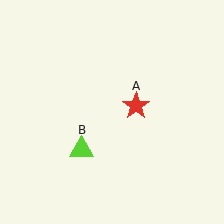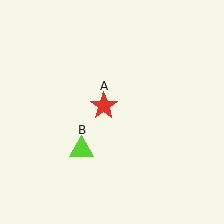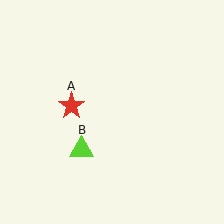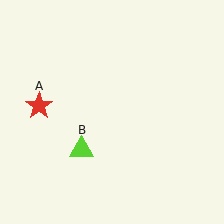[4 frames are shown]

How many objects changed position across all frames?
1 object changed position: red star (object A).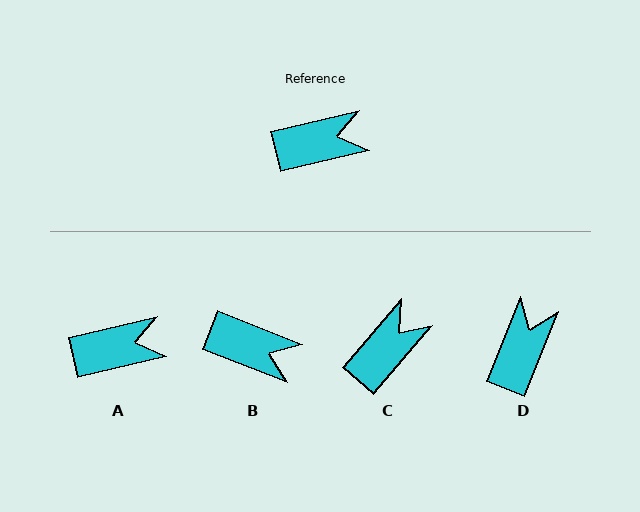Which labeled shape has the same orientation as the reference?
A.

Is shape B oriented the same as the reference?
No, it is off by about 35 degrees.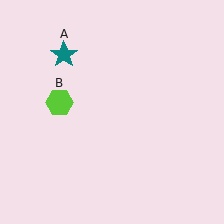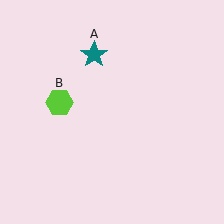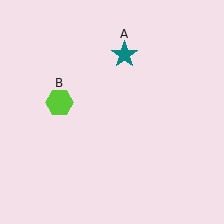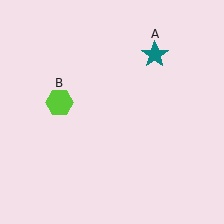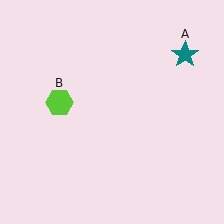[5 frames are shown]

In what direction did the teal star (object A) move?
The teal star (object A) moved right.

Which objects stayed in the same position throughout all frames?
Lime hexagon (object B) remained stationary.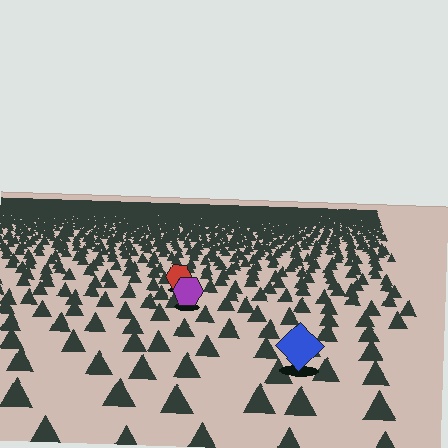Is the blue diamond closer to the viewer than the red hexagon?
Yes. The blue diamond is closer — you can tell from the texture gradient: the ground texture is coarser near it.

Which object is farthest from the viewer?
The red hexagon is farthest from the viewer. It appears smaller and the ground texture around it is denser.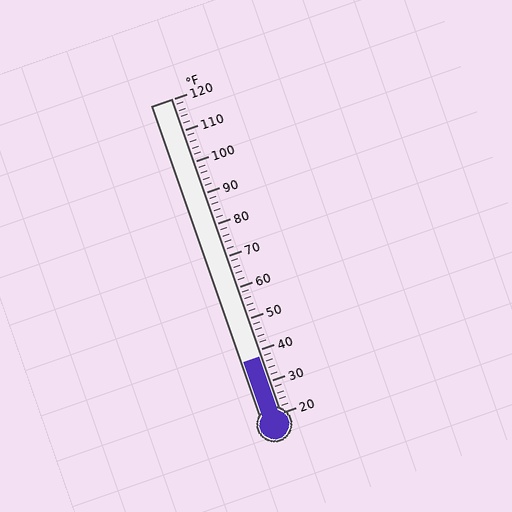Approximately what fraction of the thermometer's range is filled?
The thermometer is filled to approximately 20% of its range.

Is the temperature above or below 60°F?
The temperature is below 60°F.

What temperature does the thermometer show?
The thermometer shows approximately 38°F.